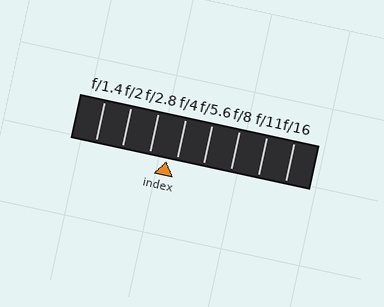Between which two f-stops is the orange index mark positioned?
The index mark is between f/2.8 and f/4.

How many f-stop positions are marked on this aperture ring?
There are 8 f-stop positions marked.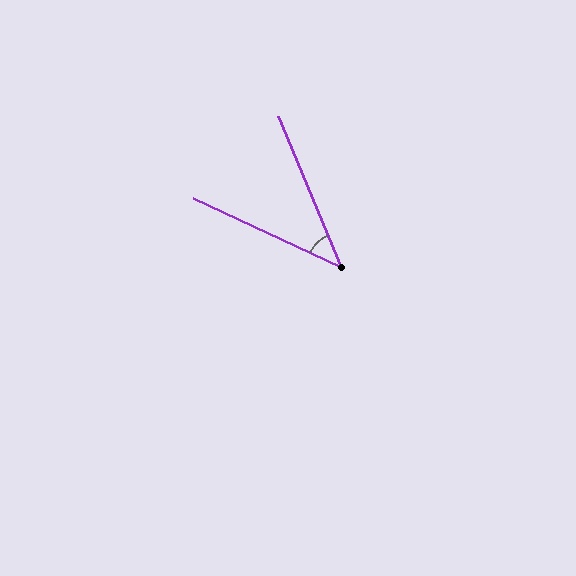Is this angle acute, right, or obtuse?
It is acute.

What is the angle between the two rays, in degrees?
Approximately 42 degrees.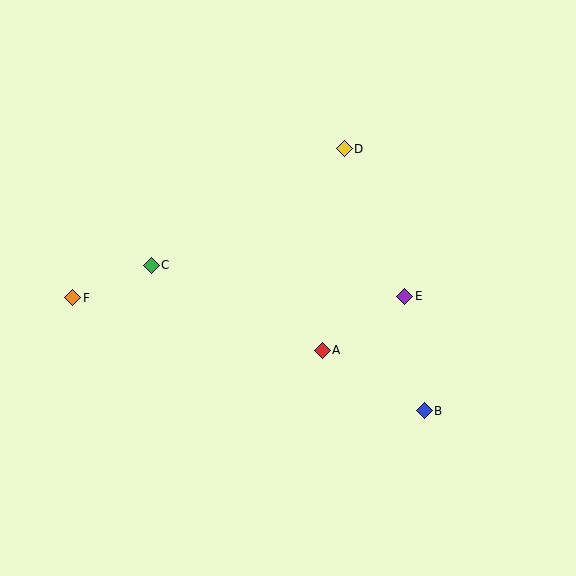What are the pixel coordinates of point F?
Point F is at (73, 298).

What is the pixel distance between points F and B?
The distance between F and B is 369 pixels.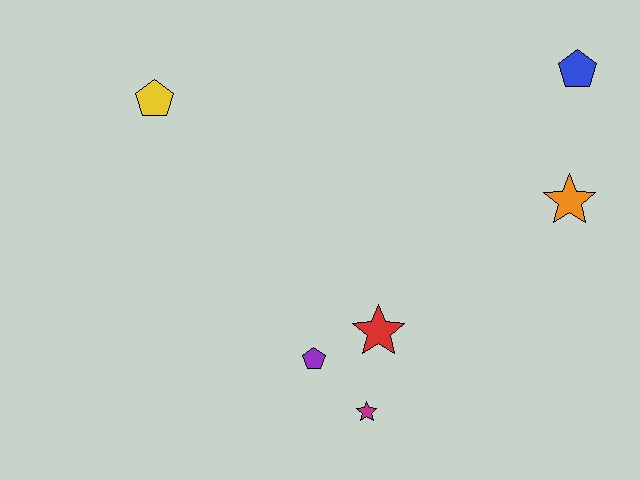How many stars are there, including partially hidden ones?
There are 3 stars.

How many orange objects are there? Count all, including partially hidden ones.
There is 1 orange object.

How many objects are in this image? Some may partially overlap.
There are 6 objects.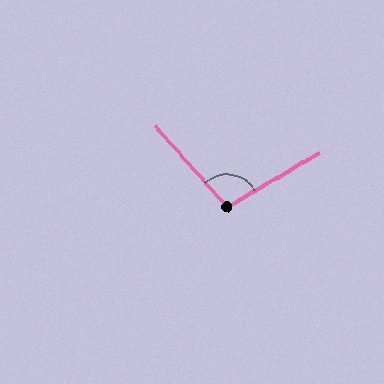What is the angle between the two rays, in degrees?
Approximately 101 degrees.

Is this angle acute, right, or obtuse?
It is obtuse.